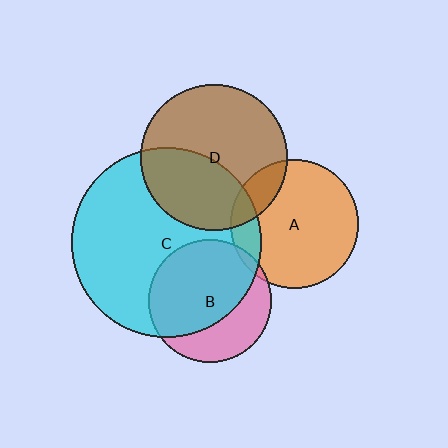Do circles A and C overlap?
Yes.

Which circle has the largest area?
Circle C (cyan).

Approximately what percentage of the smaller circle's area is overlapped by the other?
Approximately 15%.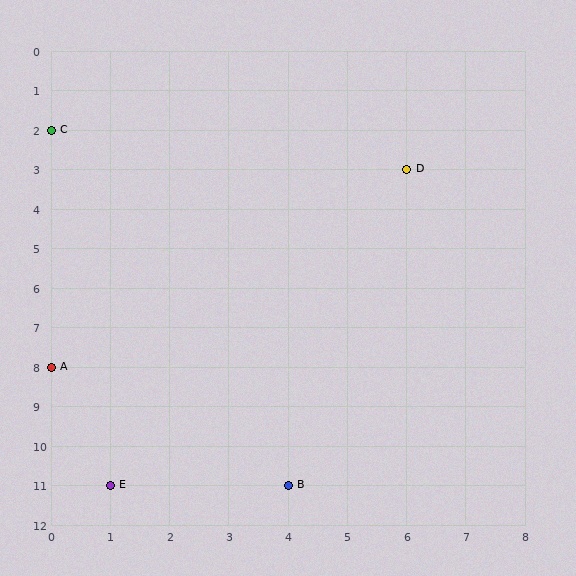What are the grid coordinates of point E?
Point E is at grid coordinates (1, 11).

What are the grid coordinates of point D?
Point D is at grid coordinates (6, 3).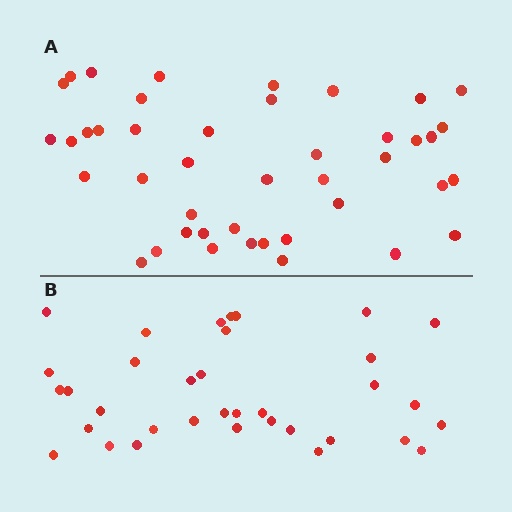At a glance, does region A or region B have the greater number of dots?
Region A (the top region) has more dots.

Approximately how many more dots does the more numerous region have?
Region A has roughly 8 or so more dots than region B.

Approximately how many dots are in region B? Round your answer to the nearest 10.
About 40 dots. (The exact count is 35, which rounds to 40.)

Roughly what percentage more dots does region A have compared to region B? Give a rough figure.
About 25% more.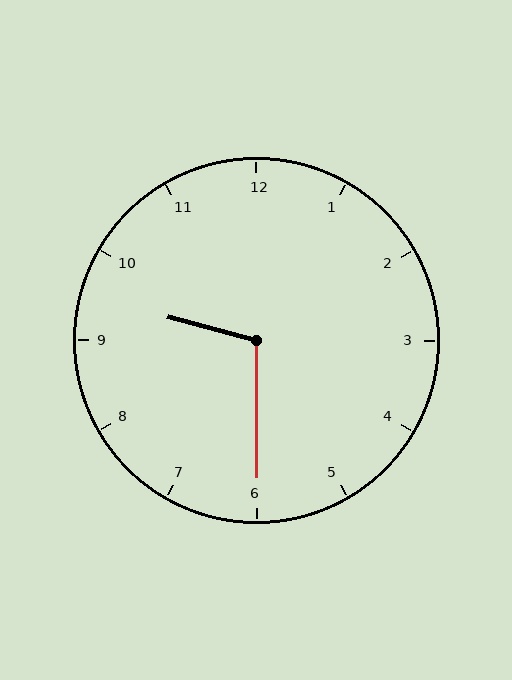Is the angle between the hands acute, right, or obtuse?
It is obtuse.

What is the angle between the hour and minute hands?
Approximately 105 degrees.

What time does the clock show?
9:30.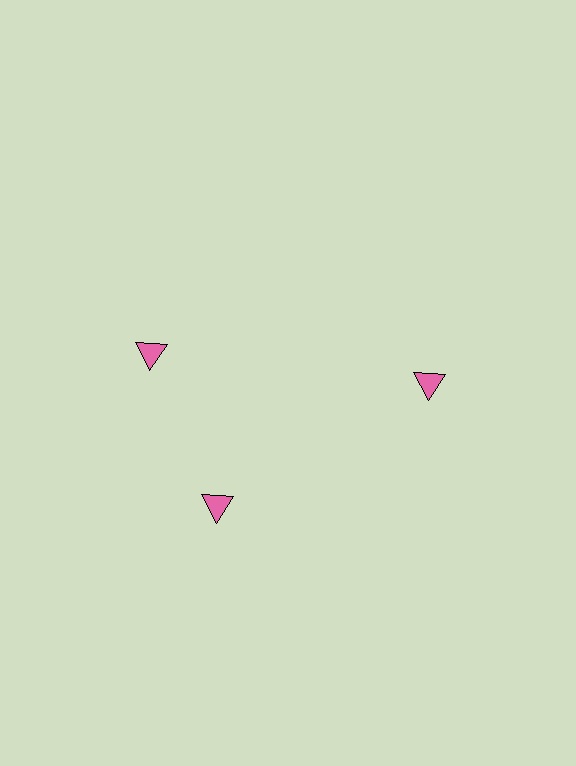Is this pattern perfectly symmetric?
No. The 3 pink triangles are arranged in a ring, but one element near the 11 o'clock position is rotated out of alignment along the ring, breaking the 3-fold rotational symmetry.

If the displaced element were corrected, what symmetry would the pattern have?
It would have 3-fold rotational symmetry — the pattern would map onto itself every 120 degrees.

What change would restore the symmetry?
The symmetry would be restored by rotating it back into even spacing with its neighbors so that all 3 triangles sit at equal angles and equal distance from the center.